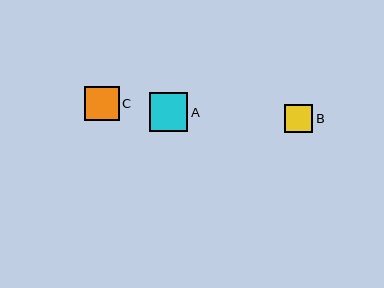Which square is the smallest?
Square B is the smallest with a size of approximately 28 pixels.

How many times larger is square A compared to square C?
Square A is approximately 1.1 times the size of square C.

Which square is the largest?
Square A is the largest with a size of approximately 38 pixels.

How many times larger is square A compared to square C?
Square A is approximately 1.1 times the size of square C.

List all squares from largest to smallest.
From largest to smallest: A, C, B.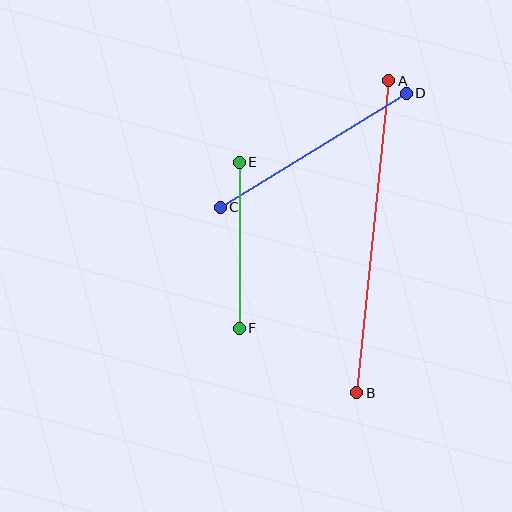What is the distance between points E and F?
The distance is approximately 166 pixels.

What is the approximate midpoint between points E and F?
The midpoint is at approximately (239, 245) pixels.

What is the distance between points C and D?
The distance is approximately 218 pixels.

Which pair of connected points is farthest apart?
Points A and B are farthest apart.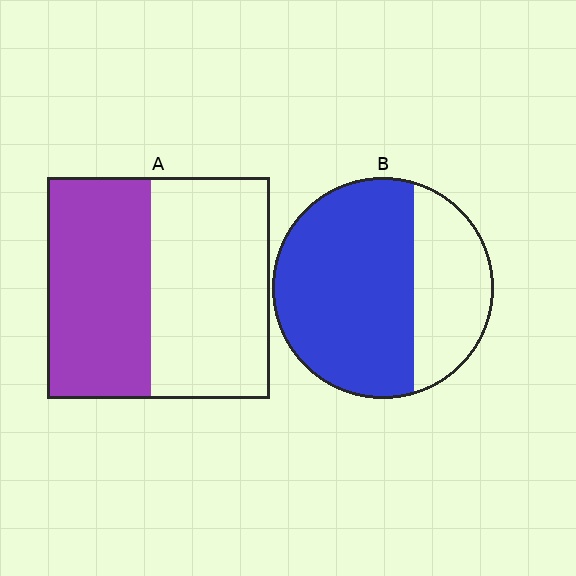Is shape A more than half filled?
Roughly half.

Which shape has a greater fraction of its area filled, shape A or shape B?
Shape B.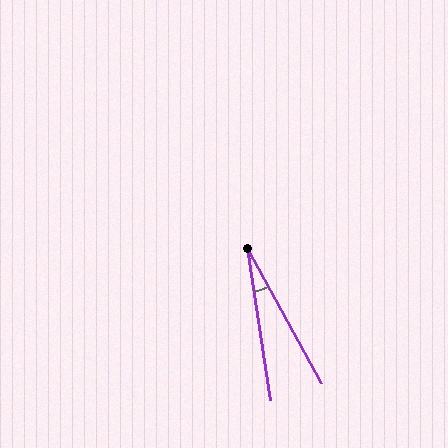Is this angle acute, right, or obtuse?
It is acute.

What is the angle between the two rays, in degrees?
Approximately 20 degrees.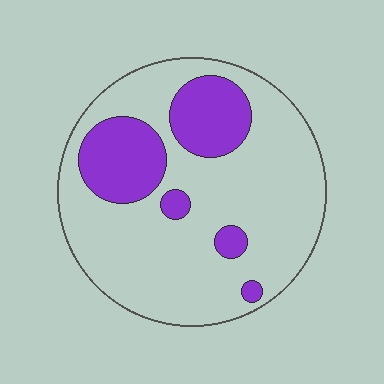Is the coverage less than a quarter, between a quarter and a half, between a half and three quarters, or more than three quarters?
Less than a quarter.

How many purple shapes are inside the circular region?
5.